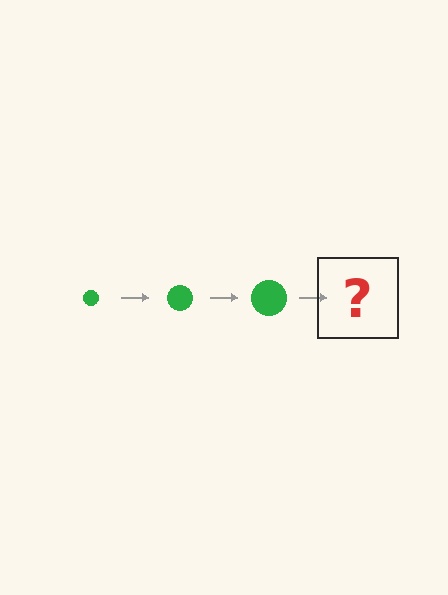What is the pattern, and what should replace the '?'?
The pattern is that the circle gets progressively larger each step. The '?' should be a green circle, larger than the previous one.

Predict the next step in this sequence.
The next step is a green circle, larger than the previous one.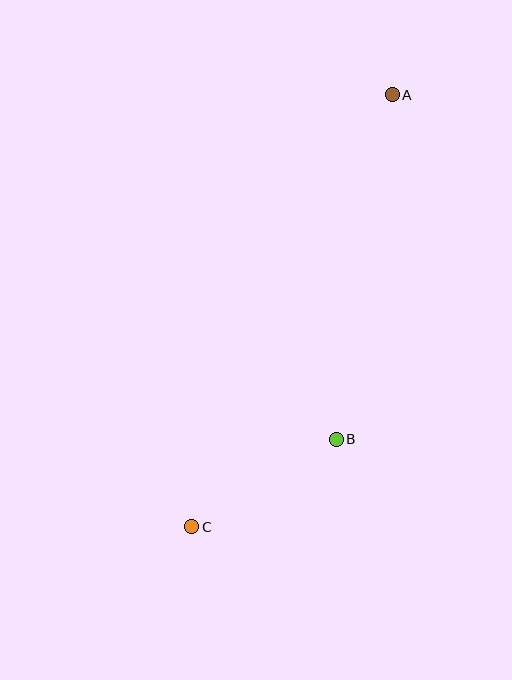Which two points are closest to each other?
Points B and C are closest to each other.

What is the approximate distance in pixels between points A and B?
The distance between A and B is approximately 349 pixels.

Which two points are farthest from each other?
Points A and C are farthest from each other.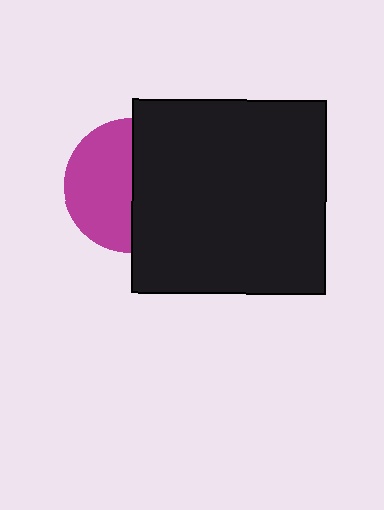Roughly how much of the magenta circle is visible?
About half of it is visible (roughly 50%).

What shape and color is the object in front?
The object in front is a black square.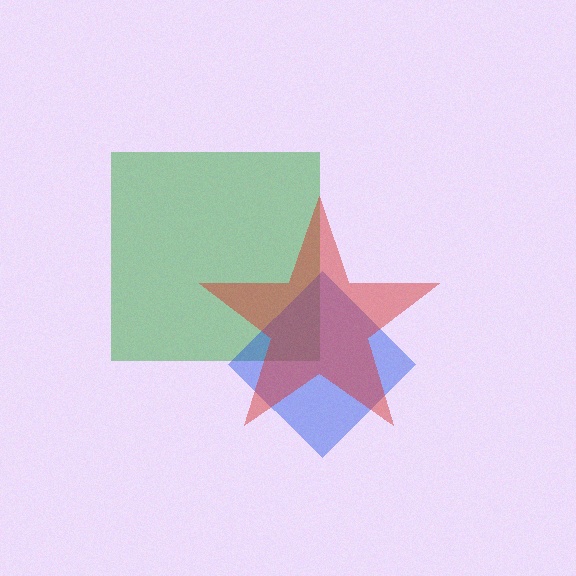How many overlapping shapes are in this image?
There are 3 overlapping shapes in the image.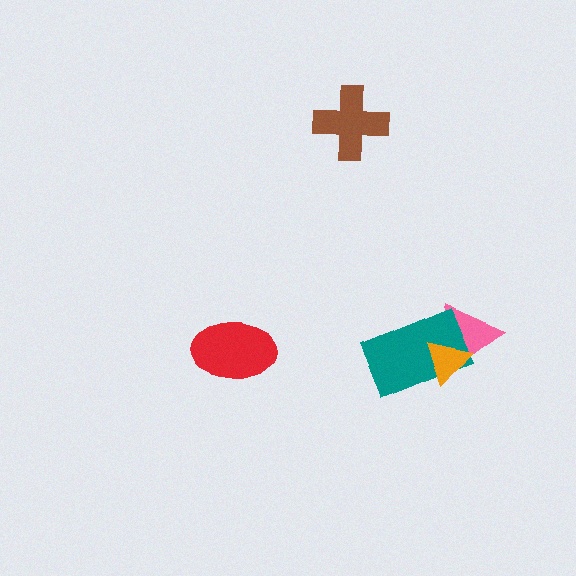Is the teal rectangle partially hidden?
Yes, it is partially covered by another shape.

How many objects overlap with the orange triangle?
2 objects overlap with the orange triangle.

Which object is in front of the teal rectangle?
The orange triangle is in front of the teal rectangle.